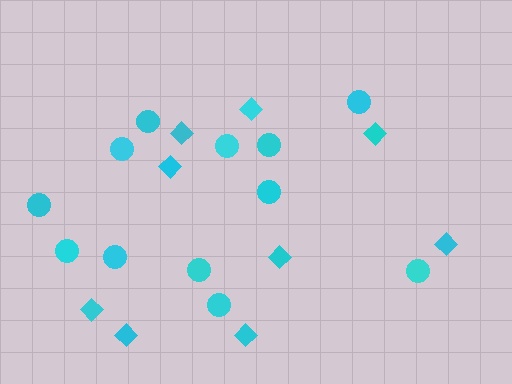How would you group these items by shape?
There are 2 groups: one group of circles (12) and one group of diamonds (9).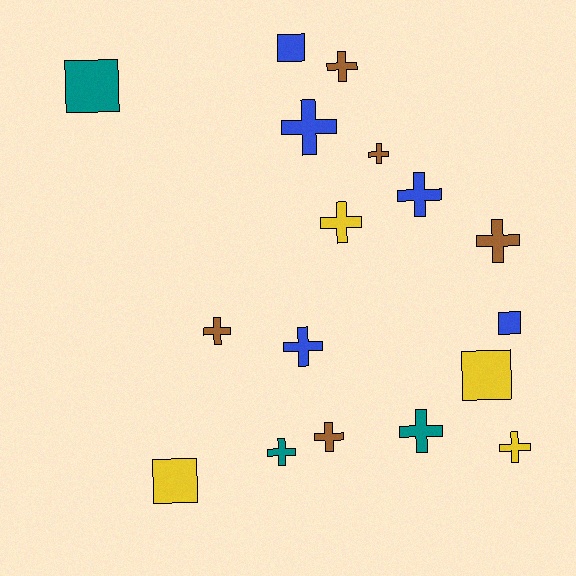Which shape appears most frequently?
Cross, with 12 objects.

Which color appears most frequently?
Brown, with 5 objects.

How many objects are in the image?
There are 17 objects.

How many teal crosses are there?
There are 2 teal crosses.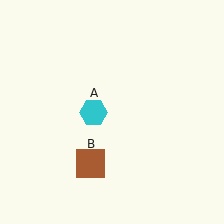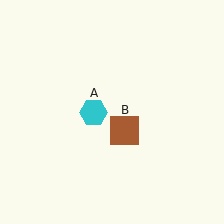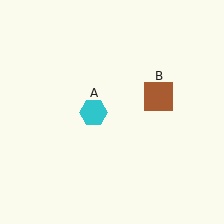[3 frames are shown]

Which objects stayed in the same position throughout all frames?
Cyan hexagon (object A) remained stationary.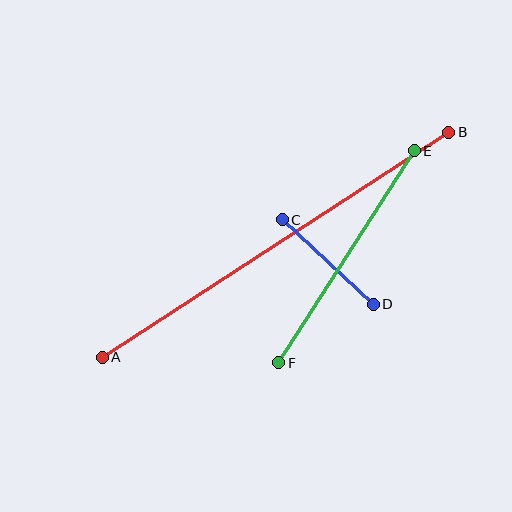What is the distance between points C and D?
The distance is approximately 124 pixels.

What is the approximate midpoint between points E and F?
The midpoint is at approximately (346, 257) pixels.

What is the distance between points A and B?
The distance is approximately 413 pixels.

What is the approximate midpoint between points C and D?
The midpoint is at approximately (328, 262) pixels.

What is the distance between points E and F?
The distance is approximately 252 pixels.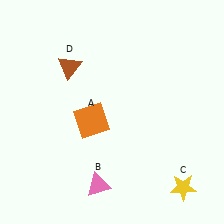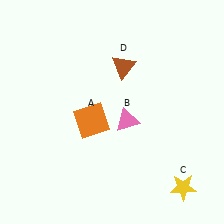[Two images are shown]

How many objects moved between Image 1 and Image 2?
2 objects moved between the two images.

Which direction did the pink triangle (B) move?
The pink triangle (B) moved up.